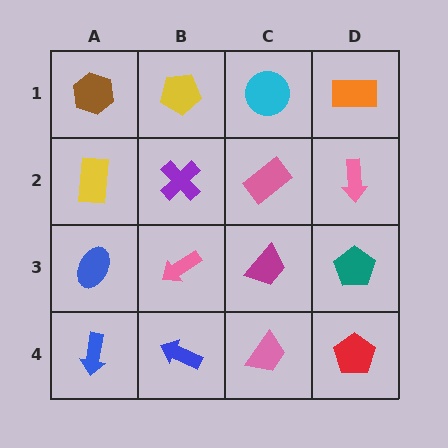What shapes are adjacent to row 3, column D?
A pink arrow (row 2, column D), a red pentagon (row 4, column D), a magenta trapezoid (row 3, column C).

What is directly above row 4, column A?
A blue ellipse.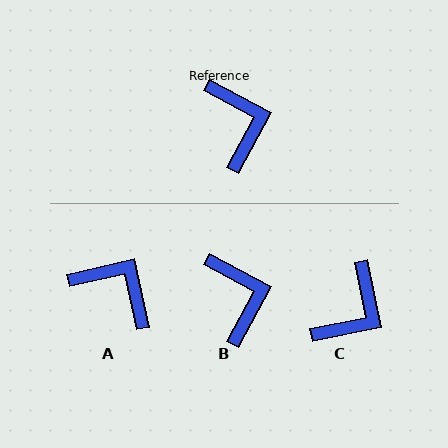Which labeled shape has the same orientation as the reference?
B.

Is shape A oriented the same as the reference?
No, it is off by about 41 degrees.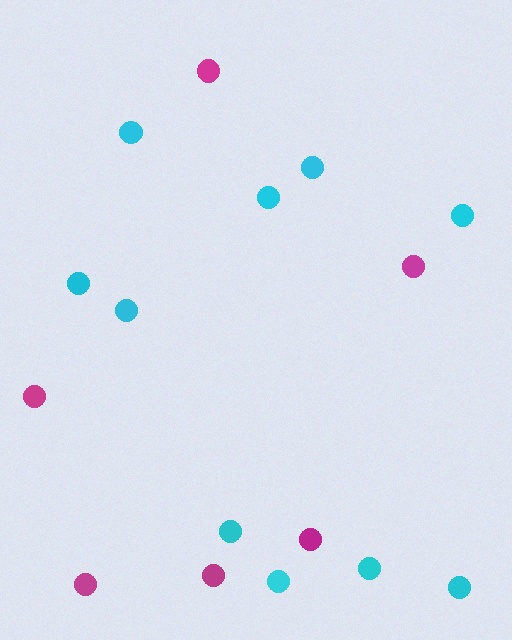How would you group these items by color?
There are 2 groups: one group of cyan circles (10) and one group of magenta circles (6).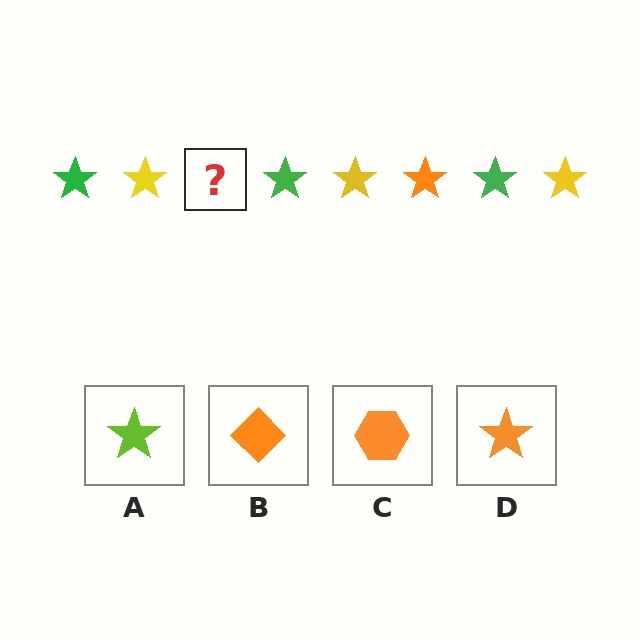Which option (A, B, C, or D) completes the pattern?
D.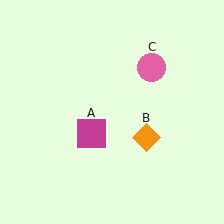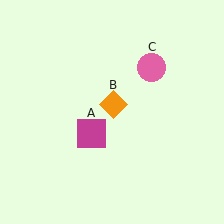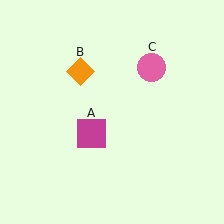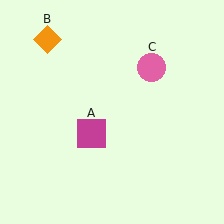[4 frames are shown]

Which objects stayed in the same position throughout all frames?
Magenta square (object A) and pink circle (object C) remained stationary.